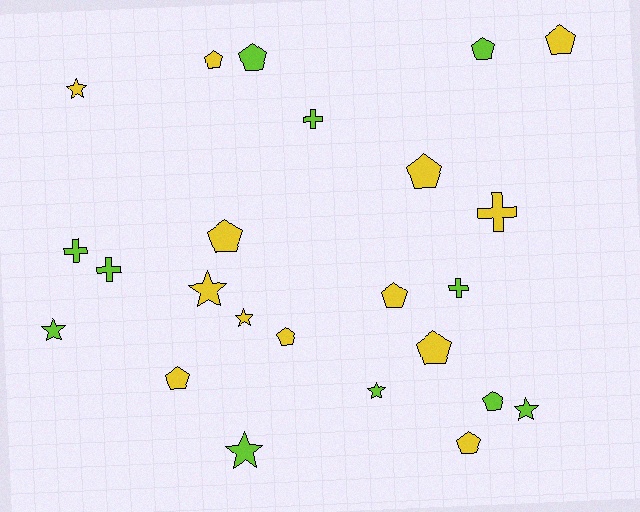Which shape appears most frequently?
Pentagon, with 12 objects.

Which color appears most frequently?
Yellow, with 13 objects.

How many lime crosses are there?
There are 4 lime crosses.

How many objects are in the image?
There are 24 objects.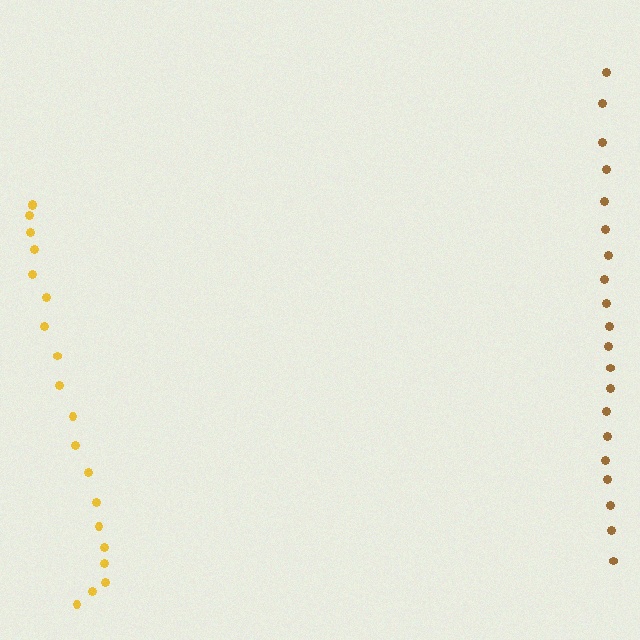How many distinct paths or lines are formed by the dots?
There are 2 distinct paths.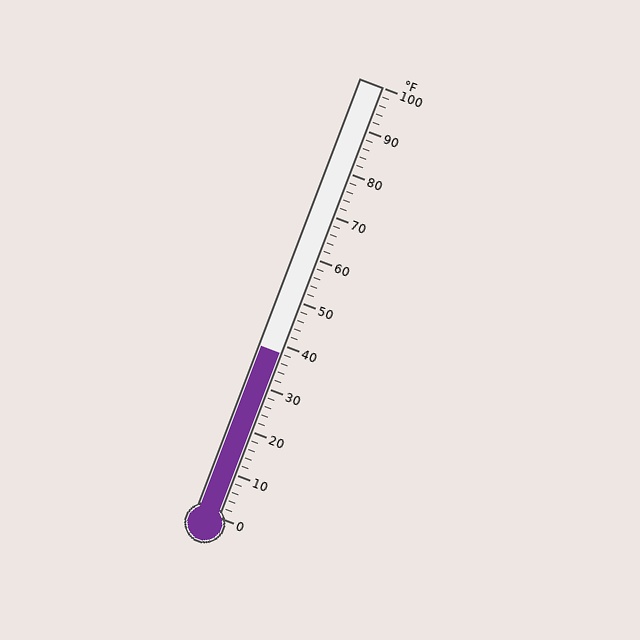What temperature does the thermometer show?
The thermometer shows approximately 38°F.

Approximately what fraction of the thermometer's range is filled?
The thermometer is filled to approximately 40% of its range.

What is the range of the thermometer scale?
The thermometer scale ranges from 0°F to 100°F.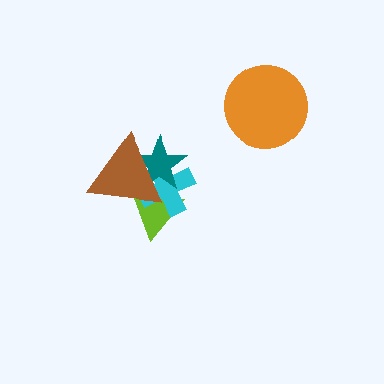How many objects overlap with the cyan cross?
3 objects overlap with the cyan cross.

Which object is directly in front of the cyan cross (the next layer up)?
The teal star is directly in front of the cyan cross.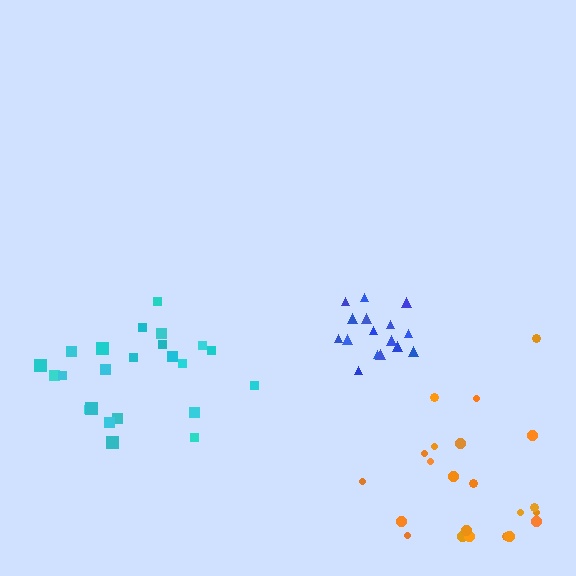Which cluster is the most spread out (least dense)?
Orange.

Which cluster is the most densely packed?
Blue.